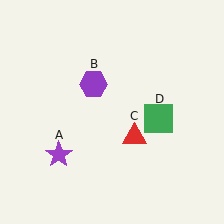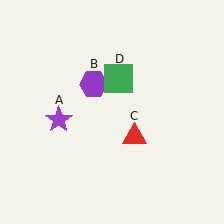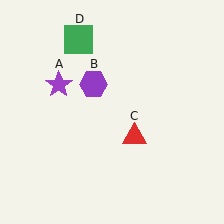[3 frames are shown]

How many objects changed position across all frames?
2 objects changed position: purple star (object A), green square (object D).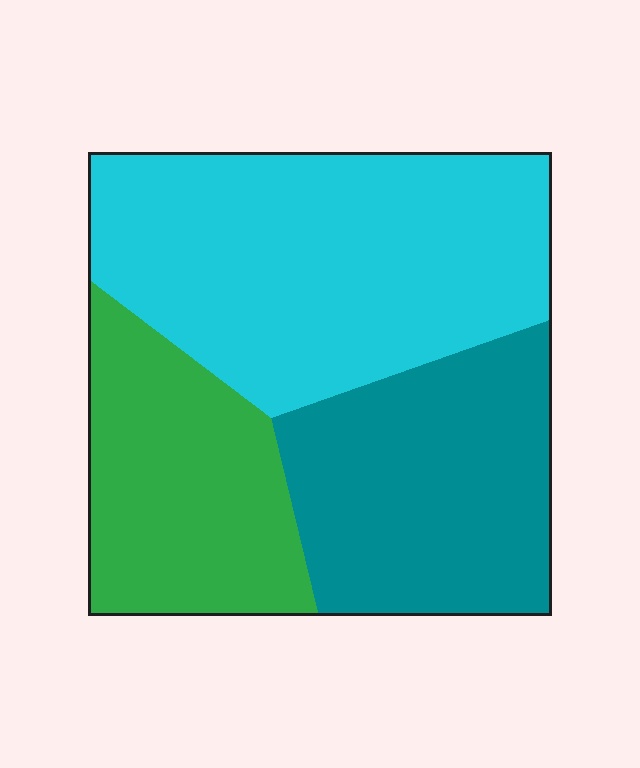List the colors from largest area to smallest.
From largest to smallest: cyan, teal, green.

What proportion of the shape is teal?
Teal covers 30% of the shape.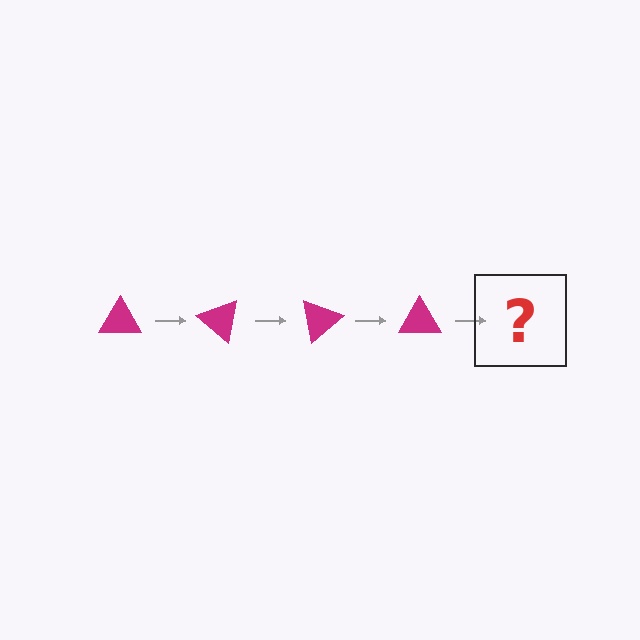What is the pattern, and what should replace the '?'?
The pattern is that the triangle rotates 40 degrees each step. The '?' should be a magenta triangle rotated 160 degrees.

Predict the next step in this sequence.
The next step is a magenta triangle rotated 160 degrees.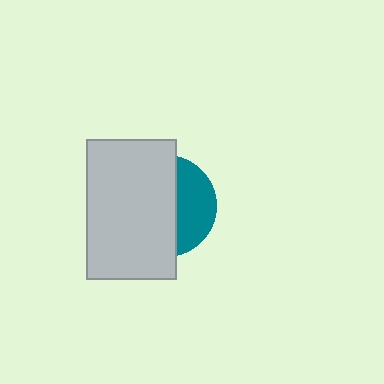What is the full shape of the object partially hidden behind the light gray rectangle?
The partially hidden object is a teal circle.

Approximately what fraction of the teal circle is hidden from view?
Roughly 64% of the teal circle is hidden behind the light gray rectangle.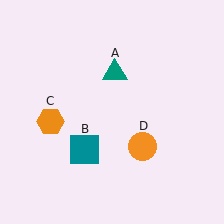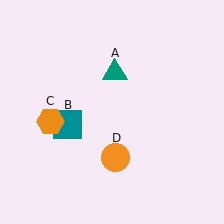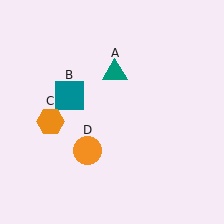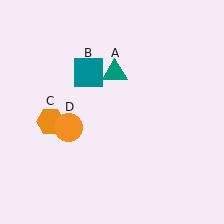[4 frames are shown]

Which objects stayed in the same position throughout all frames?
Teal triangle (object A) and orange hexagon (object C) remained stationary.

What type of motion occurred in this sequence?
The teal square (object B), orange circle (object D) rotated clockwise around the center of the scene.